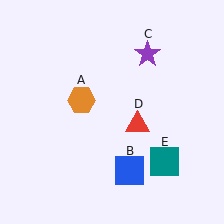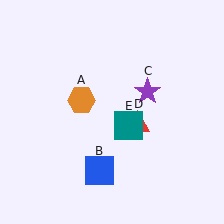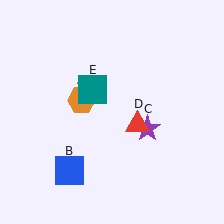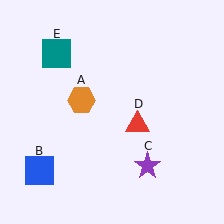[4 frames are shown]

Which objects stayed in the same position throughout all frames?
Orange hexagon (object A) and red triangle (object D) remained stationary.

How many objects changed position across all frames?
3 objects changed position: blue square (object B), purple star (object C), teal square (object E).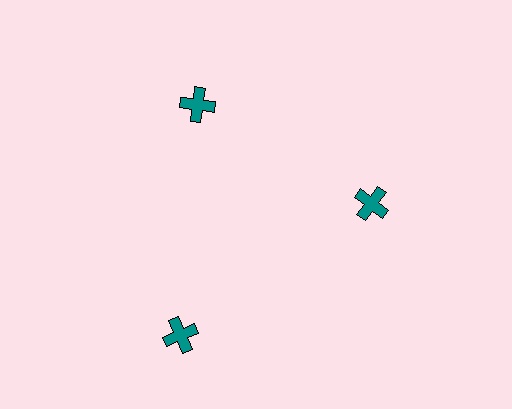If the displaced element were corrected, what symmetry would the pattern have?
It would have 3-fold rotational symmetry — the pattern would map onto itself every 120 degrees.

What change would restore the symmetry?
The symmetry would be restored by moving it inward, back onto the ring so that all 3 crosses sit at equal angles and equal distance from the center.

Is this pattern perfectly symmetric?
No. The 3 teal crosses are arranged in a ring, but one element near the 7 o'clock position is pushed outward from the center, breaking the 3-fold rotational symmetry.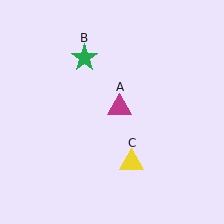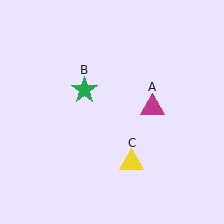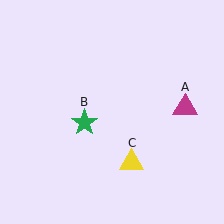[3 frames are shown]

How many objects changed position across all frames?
2 objects changed position: magenta triangle (object A), green star (object B).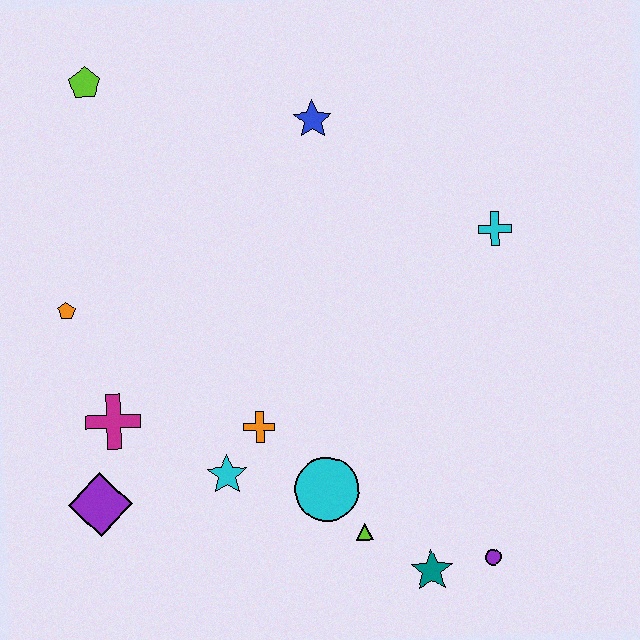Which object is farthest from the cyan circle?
The lime pentagon is farthest from the cyan circle.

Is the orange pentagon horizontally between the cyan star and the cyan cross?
No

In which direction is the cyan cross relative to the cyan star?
The cyan cross is to the right of the cyan star.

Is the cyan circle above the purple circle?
Yes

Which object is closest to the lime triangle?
The cyan circle is closest to the lime triangle.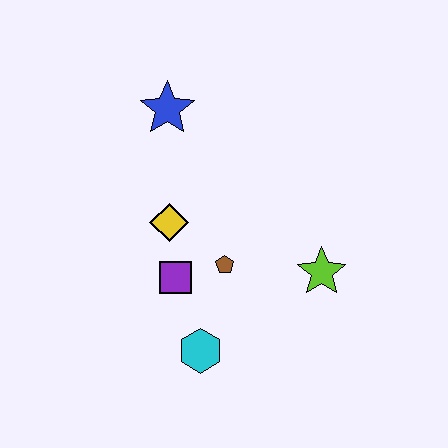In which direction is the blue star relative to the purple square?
The blue star is above the purple square.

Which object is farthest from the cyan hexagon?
The blue star is farthest from the cyan hexagon.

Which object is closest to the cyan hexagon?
The purple square is closest to the cyan hexagon.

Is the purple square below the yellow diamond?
Yes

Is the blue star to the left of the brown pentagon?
Yes